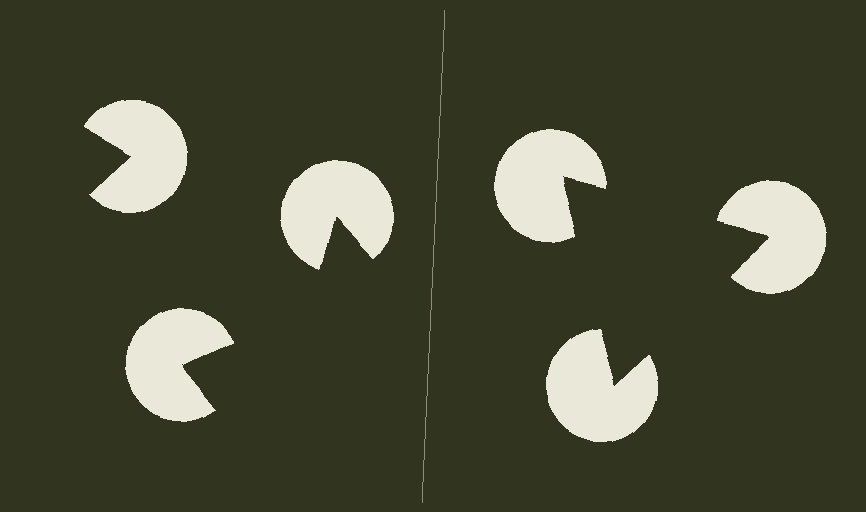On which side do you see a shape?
An illusory triangle appears on the right side. On the left side the wedge cuts are rotated, so no coherent shape forms.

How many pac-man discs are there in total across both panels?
6 — 3 on each side.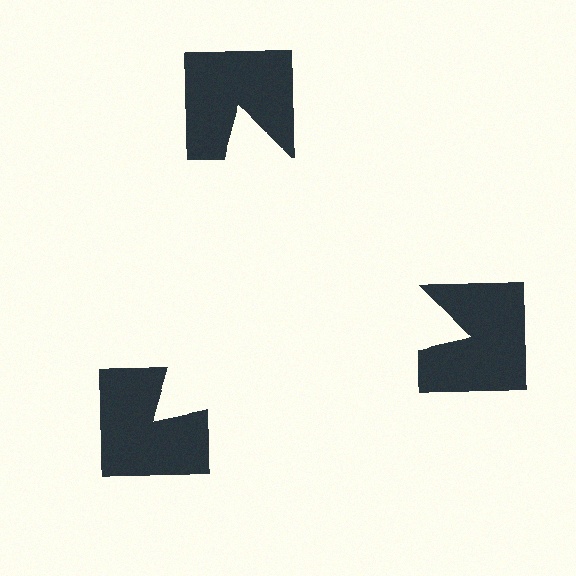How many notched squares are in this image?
There are 3 — one at each vertex of the illusory triangle.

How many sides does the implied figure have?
3 sides.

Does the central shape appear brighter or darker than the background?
It typically appears slightly brighter than the background, even though no actual brightness change is drawn.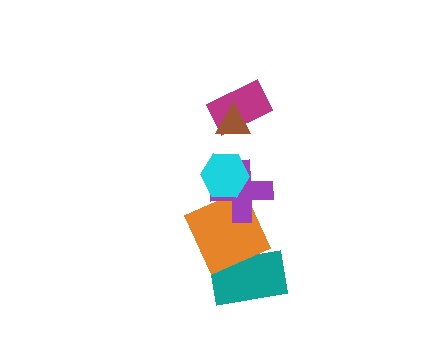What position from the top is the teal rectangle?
The teal rectangle is 6th from the top.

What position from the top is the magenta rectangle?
The magenta rectangle is 2nd from the top.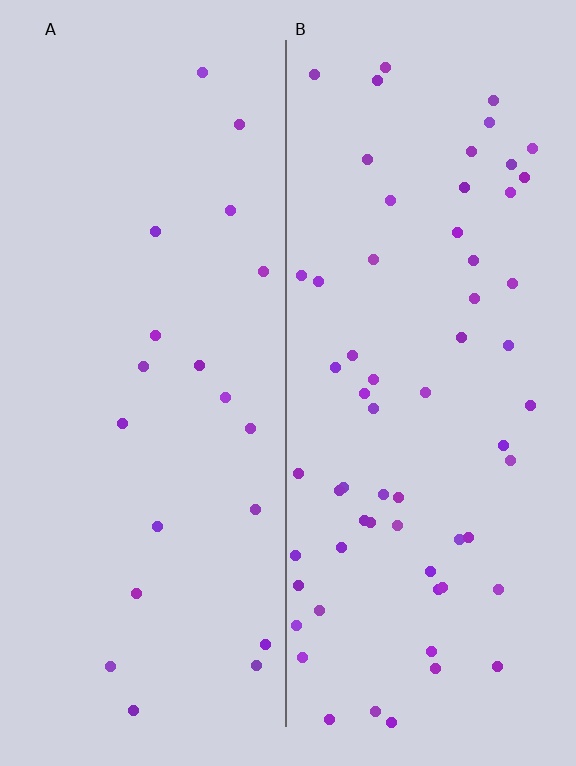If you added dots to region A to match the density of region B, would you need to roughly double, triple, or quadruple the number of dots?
Approximately triple.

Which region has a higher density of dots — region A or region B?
B (the right).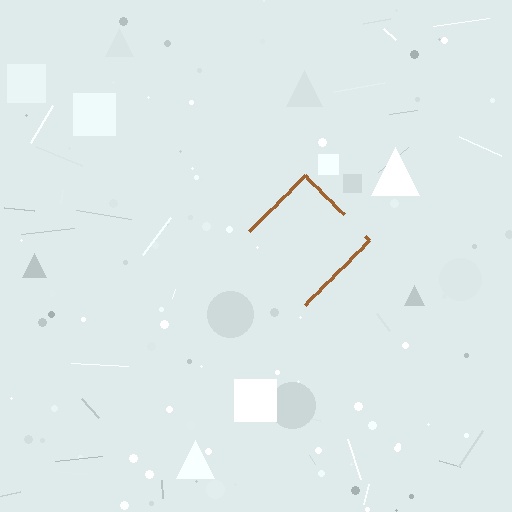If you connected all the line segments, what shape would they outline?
They would outline a diamond.